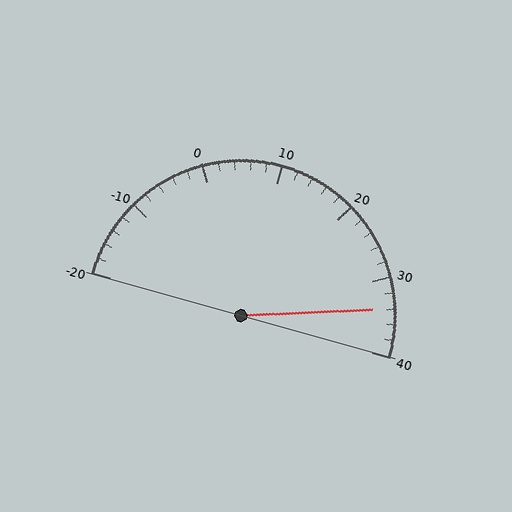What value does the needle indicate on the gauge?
The needle indicates approximately 34.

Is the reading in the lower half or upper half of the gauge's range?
The reading is in the upper half of the range (-20 to 40).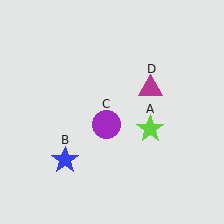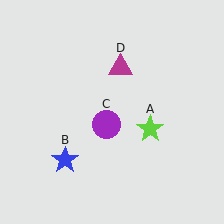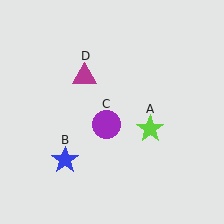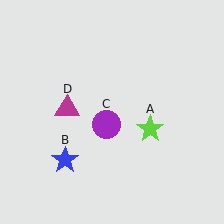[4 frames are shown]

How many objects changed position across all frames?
1 object changed position: magenta triangle (object D).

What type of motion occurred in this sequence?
The magenta triangle (object D) rotated counterclockwise around the center of the scene.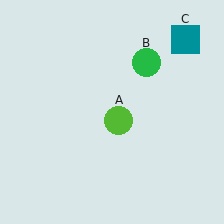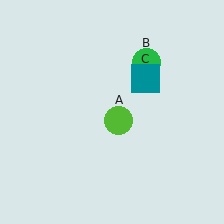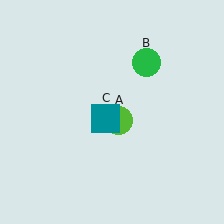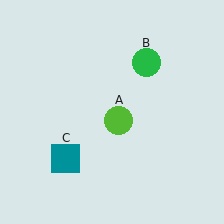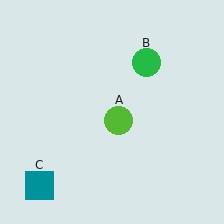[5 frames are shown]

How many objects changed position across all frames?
1 object changed position: teal square (object C).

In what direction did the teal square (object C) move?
The teal square (object C) moved down and to the left.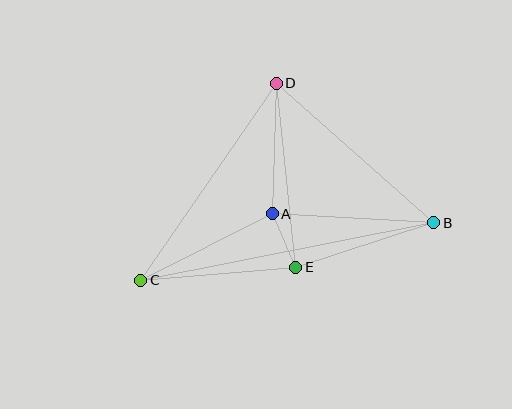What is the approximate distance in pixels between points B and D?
The distance between B and D is approximately 210 pixels.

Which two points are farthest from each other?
Points B and C are farthest from each other.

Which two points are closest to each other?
Points A and E are closest to each other.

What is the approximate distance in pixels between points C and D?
The distance between C and D is approximately 239 pixels.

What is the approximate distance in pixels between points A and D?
The distance between A and D is approximately 131 pixels.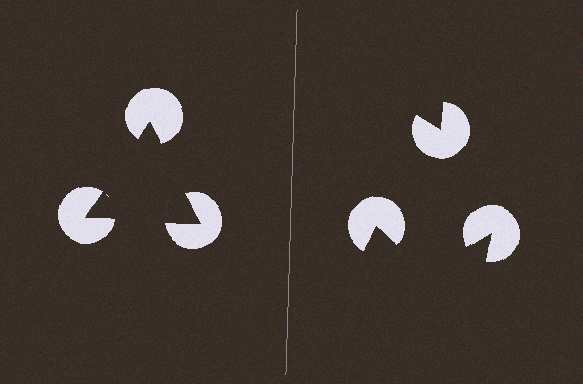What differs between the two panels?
The pac-man discs are positioned identically on both sides; only the wedge orientations differ. On the left they align to a triangle; on the right they are misaligned.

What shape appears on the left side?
An illusory triangle.